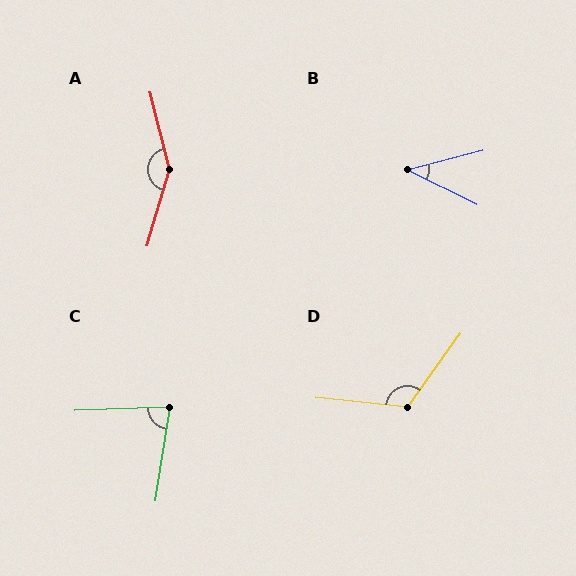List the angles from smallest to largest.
B (41°), C (79°), D (120°), A (150°).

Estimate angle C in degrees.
Approximately 79 degrees.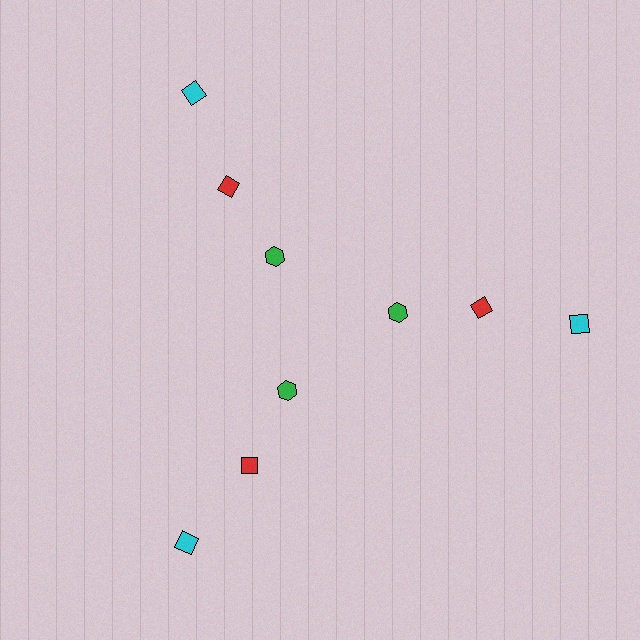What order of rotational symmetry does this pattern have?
This pattern has 3-fold rotational symmetry.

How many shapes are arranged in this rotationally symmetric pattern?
There are 9 shapes, arranged in 3 groups of 3.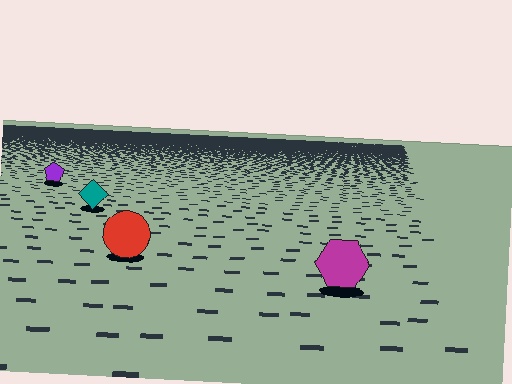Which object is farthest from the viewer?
The purple pentagon is farthest from the viewer. It appears smaller and the ground texture around it is denser.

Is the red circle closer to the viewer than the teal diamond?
Yes. The red circle is closer — you can tell from the texture gradient: the ground texture is coarser near it.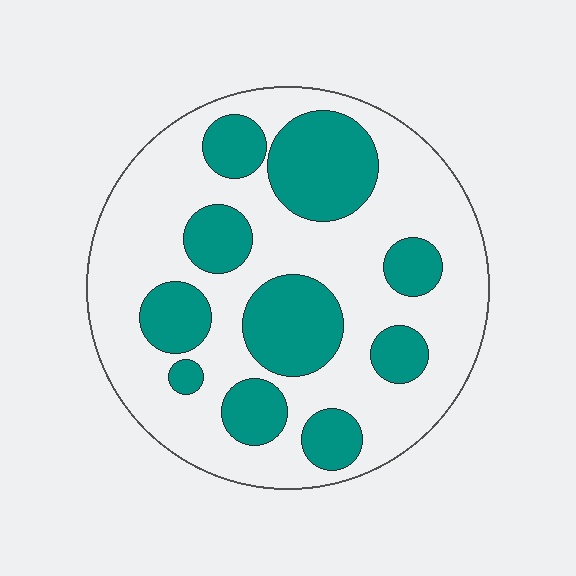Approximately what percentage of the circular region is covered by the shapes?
Approximately 35%.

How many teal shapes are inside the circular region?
10.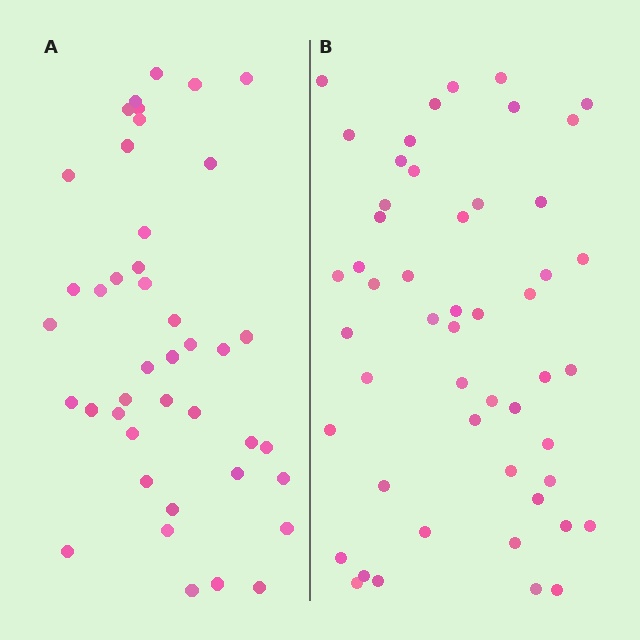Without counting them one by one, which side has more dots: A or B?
Region B (the right region) has more dots.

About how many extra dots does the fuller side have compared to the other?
Region B has roughly 8 or so more dots than region A.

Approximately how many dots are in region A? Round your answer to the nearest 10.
About 40 dots. (The exact count is 42, which rounds to 40.)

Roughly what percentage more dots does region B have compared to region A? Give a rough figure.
About 20% more.